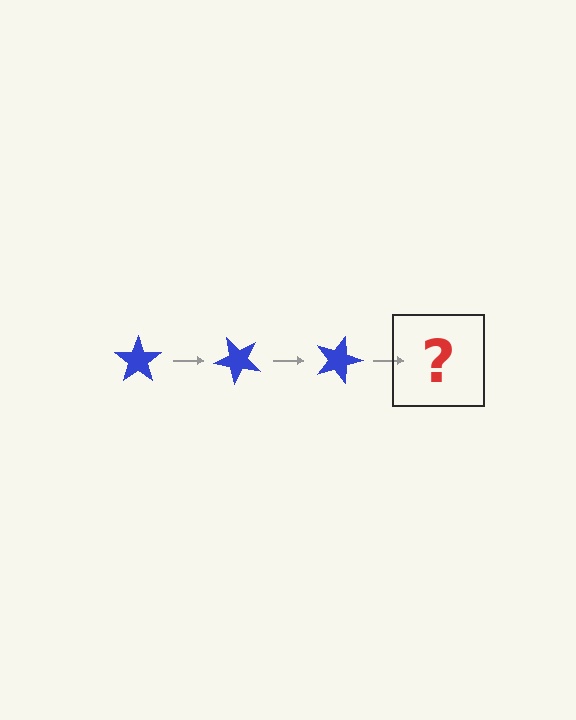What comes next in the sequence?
The next element should be a blue star rotated 135 degrees.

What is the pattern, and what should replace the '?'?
The pattern is that the star rotates 45 degrees each step. The '?' should be a blue star rotated 135 degrees.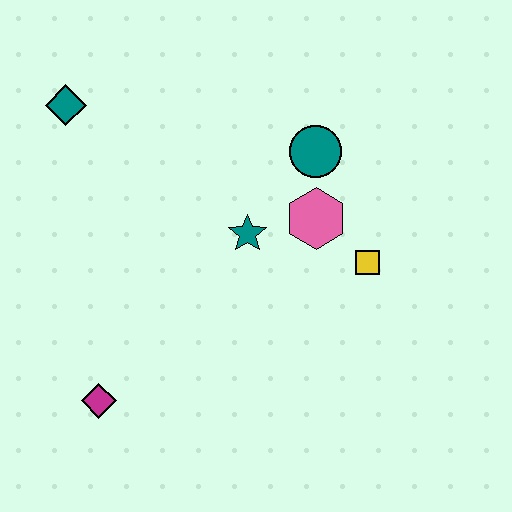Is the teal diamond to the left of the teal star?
Yes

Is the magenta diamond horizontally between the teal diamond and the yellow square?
Yes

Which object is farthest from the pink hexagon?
The magenta diamond is farthest from the pink hexagon.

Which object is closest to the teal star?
The pink hexagon is closest to the teal star.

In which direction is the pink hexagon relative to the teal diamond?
The pink hexagon is to the right of the teal diamond.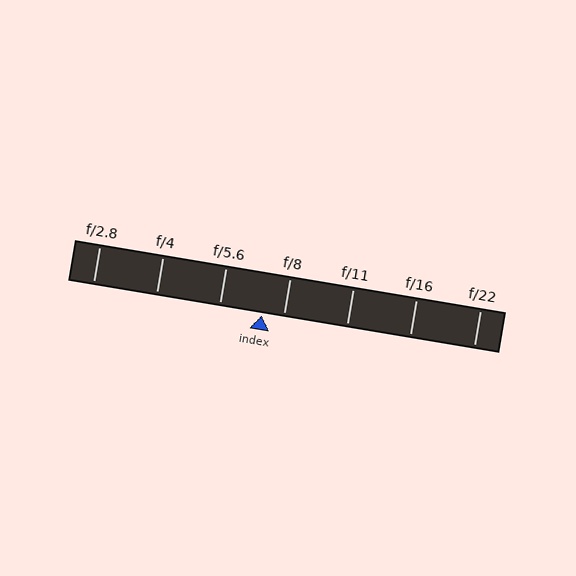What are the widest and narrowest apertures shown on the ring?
The widest aperture shown is f/2.8 and the narrowest is f/22.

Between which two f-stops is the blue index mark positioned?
The index mark is between f/5.6 and f/8.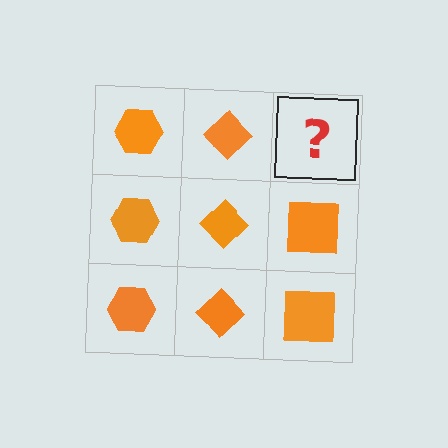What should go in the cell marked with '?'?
The missing cell should contain an orange square.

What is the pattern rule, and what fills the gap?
The rule is that each column has a consistent shape. The gap should be filled with an orange square.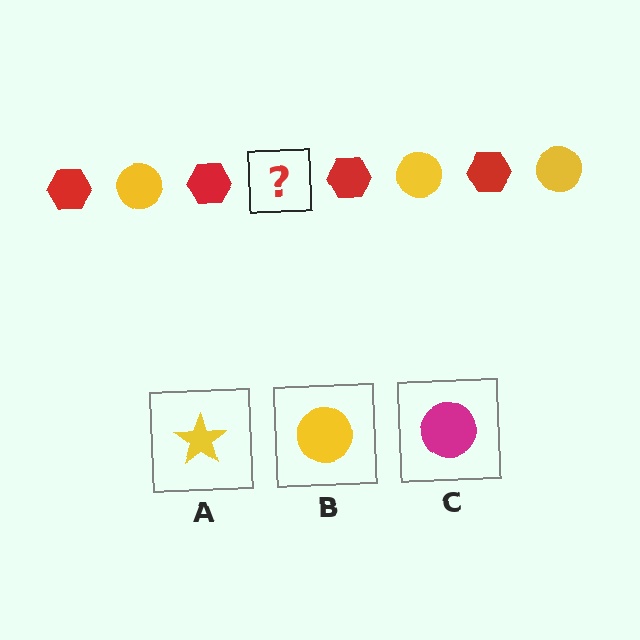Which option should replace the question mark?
Option B.